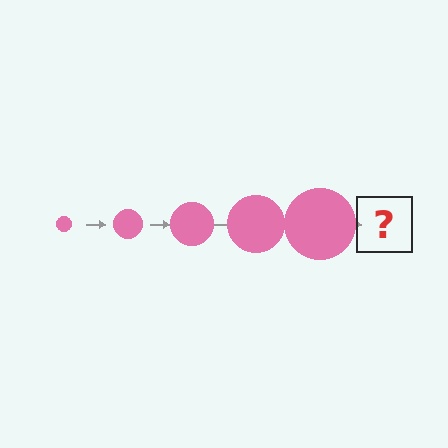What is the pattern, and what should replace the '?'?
The pattern is that the circle gets progressively larger each step. The '?' should be a pink circle, larger than the previous one.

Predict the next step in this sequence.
The next step is a pink circle, larger than the previous one.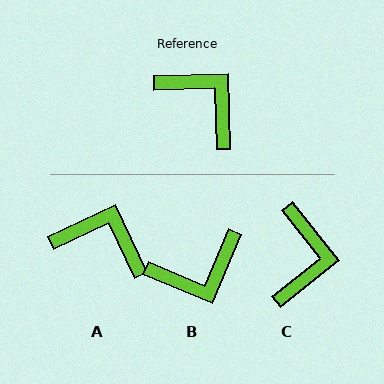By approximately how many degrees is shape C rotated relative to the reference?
Approximately 53 degrees clockwise.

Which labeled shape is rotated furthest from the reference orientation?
B, about 115 degrees away.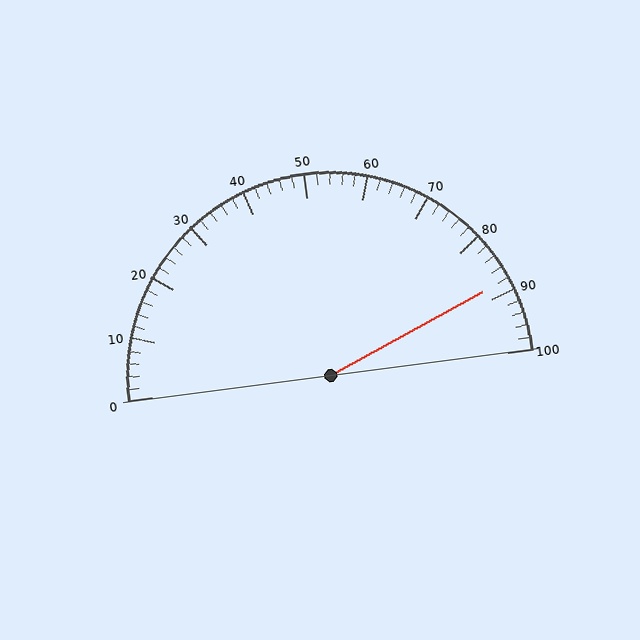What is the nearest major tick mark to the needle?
The nearest major tick mark is 90.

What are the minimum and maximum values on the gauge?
The gauge ranges from 0 to 100.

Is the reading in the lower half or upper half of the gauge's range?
The reading is in the upper half of the range (0 to 100).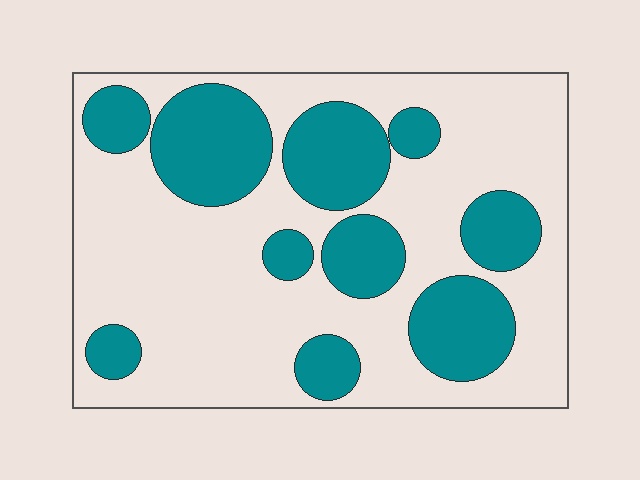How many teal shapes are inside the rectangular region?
10.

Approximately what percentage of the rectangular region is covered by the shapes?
Approximately 35%.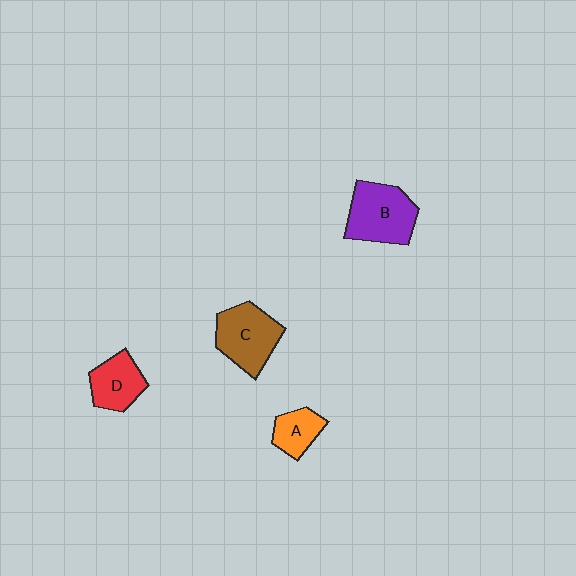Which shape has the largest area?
Shape B (purple).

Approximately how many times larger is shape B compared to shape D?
Approximately 1.5 times.